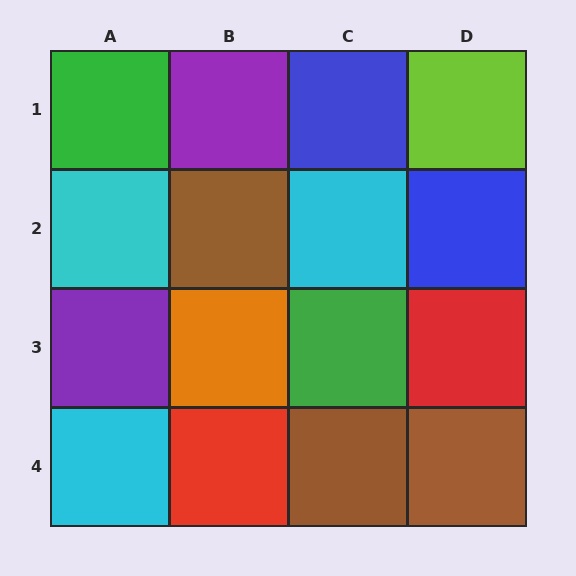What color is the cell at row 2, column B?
Brown.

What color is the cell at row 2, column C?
Cyan.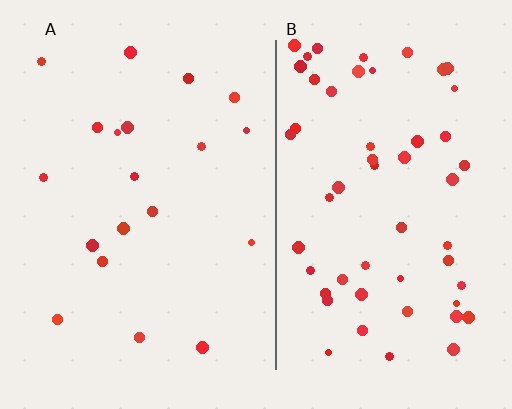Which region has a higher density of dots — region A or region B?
B (the right).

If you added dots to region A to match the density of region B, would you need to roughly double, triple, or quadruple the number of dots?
Approximately triple.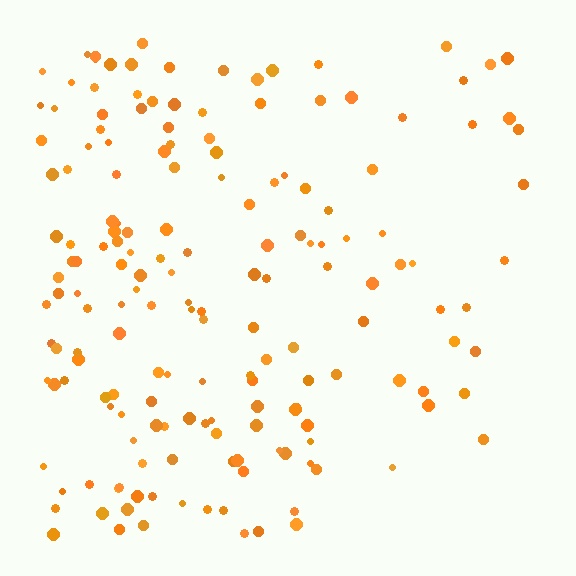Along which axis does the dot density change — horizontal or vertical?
Horizontal.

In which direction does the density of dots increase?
From right to left, with the left side densest.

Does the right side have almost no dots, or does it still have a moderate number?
Still a moderate number, just noticeably fewer than the left.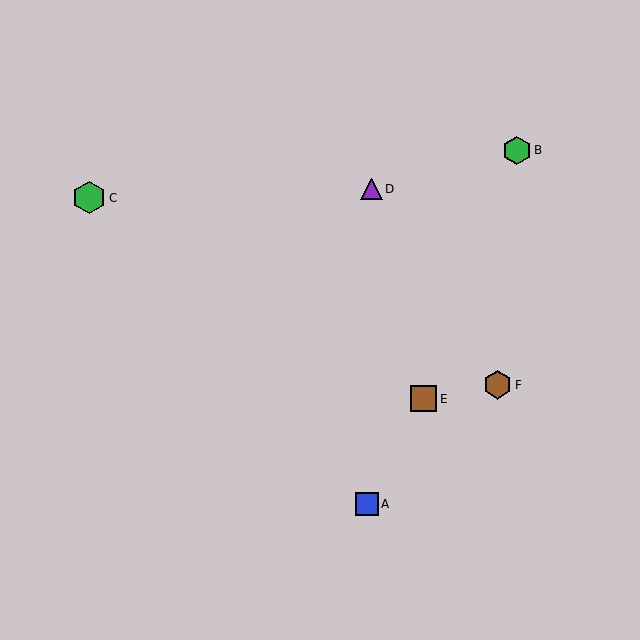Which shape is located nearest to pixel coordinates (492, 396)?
The brown hexagon (labeled F) at (498, 385) is nearest to that location.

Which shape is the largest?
The green hexagon (labeled C) is the largest.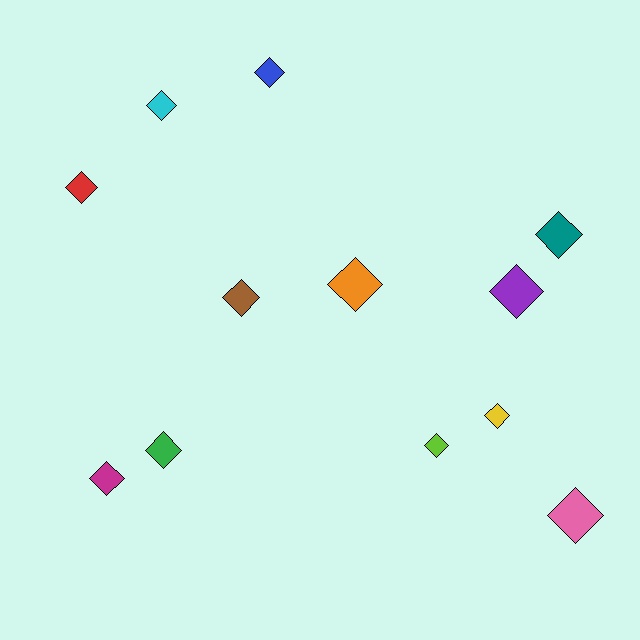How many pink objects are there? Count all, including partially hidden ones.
There is 1 pink object.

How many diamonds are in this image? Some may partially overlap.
There are 12 diamonds.